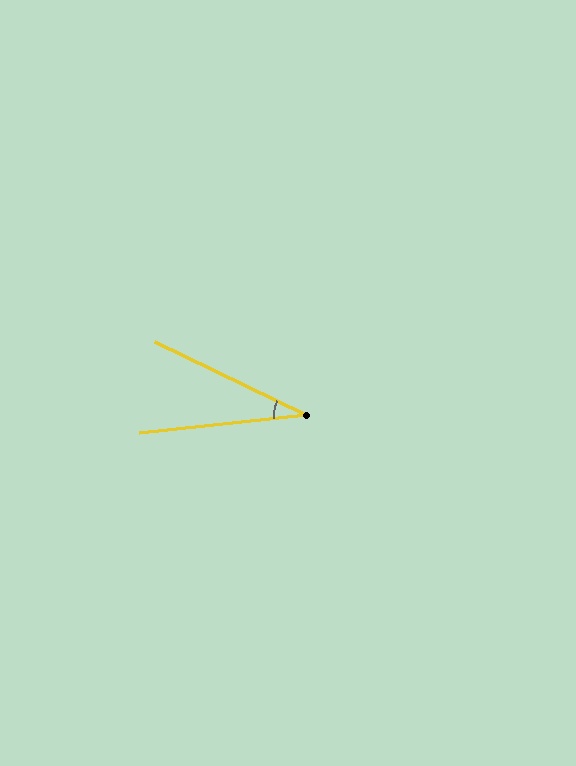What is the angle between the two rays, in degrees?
Approximately 32 degrees.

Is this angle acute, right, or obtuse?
It is acute.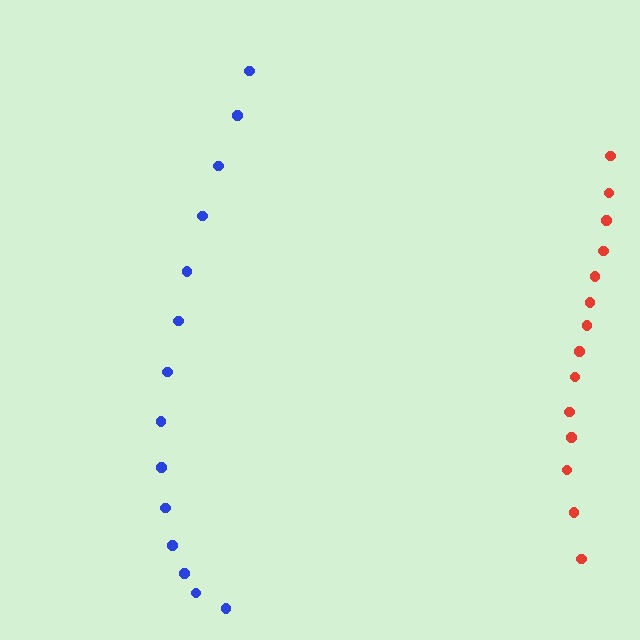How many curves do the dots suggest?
There are 2 distinct paths.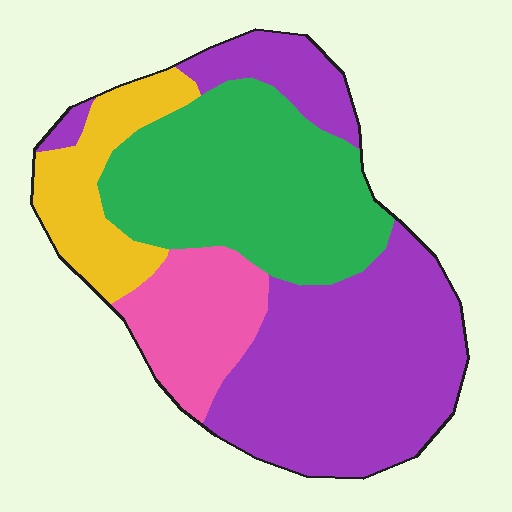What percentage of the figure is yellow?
Yellow covers about 15% of the figure.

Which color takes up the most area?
Purple, at roughly 45%.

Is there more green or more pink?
Green.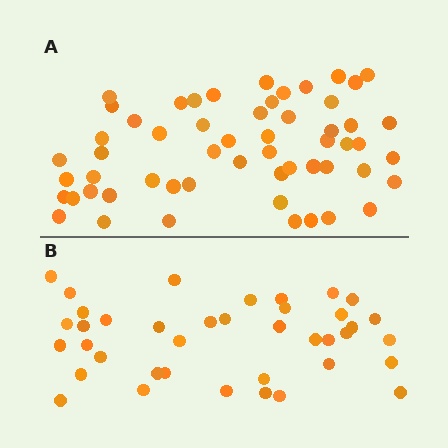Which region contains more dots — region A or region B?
Region A (the top region) has more dots.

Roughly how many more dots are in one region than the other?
Region A has approximately 15 more dots than region B.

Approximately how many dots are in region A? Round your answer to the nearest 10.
About 60 dots. (The exact count is 56, which rounds to 60.)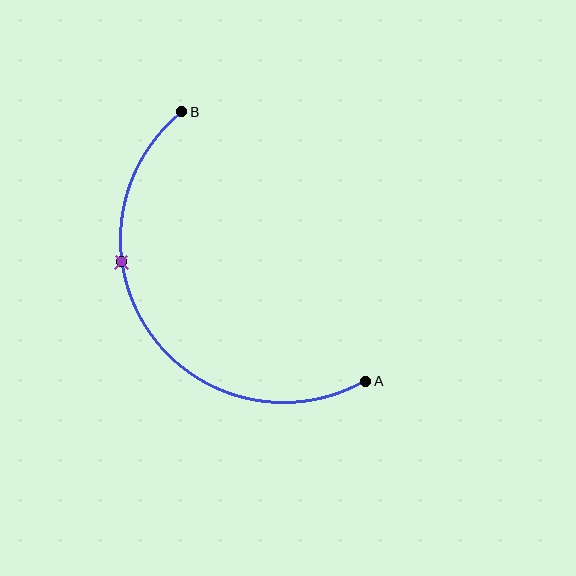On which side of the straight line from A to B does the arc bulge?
The arc bulges below and to the left of the straight line connecting A and B.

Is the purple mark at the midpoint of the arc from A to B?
No. The purple mark lies on the arc but is closer to endpoint B. The arc midpoint would be at the point on the curve equidistant along the arc from both A and B.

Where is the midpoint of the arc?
The arc midpoint is the point on the curve farthest from the straight line joining A and B. It sits below and to the left of that line.